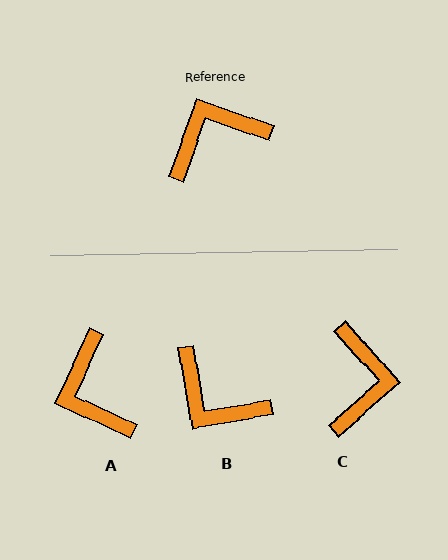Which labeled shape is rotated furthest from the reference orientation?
C, about 119 degrees away.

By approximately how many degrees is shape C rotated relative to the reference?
Approximately 119 degrees clockwise.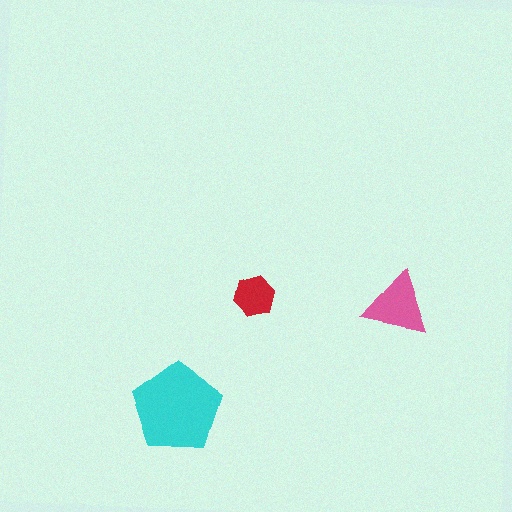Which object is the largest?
The cyan pentagon.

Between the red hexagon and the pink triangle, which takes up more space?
The pink triangle.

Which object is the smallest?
The red hexagon.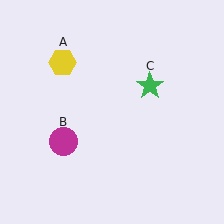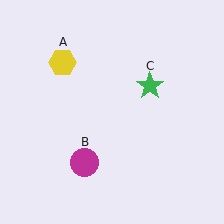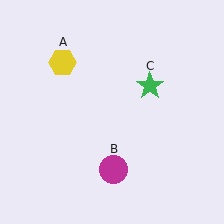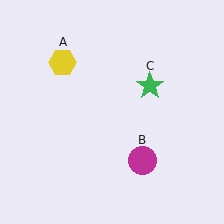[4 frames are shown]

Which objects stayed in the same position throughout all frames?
Yellow hexagon (object A) and green star (object C) remained stationary.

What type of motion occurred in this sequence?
The magenta circle (object B) rotated counterclockwise around the center of the scene.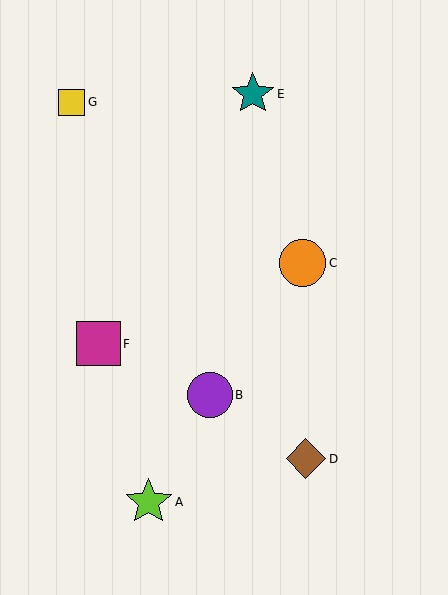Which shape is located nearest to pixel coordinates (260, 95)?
The teal star (labeled E) at (253, 94) is nearest to that location.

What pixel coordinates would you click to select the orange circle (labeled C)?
Click at (303, 263) to select the orange circle C.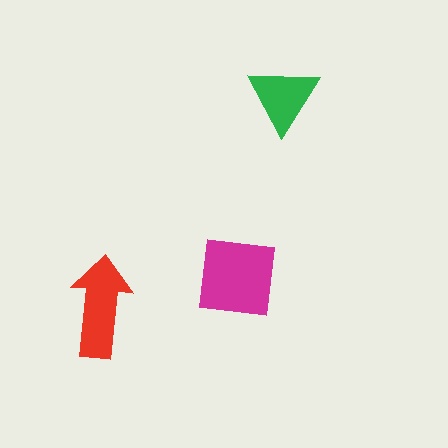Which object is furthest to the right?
The green triangle is rightmost.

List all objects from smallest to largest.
The green triangle, the red arrow, the magenta square.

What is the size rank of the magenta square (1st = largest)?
1st.